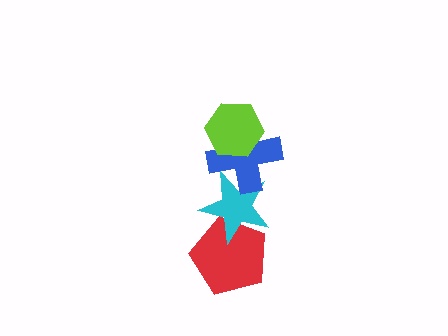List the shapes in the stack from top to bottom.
From top to bottom: the lime hexagon, the blue cross, the cyan star, the red pentagon.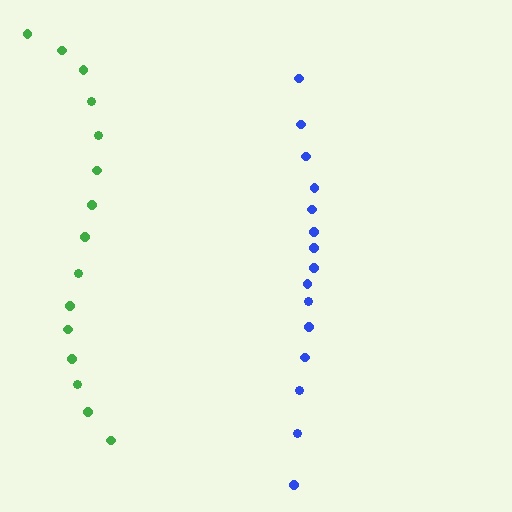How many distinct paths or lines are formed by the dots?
There are 2 distinct paths.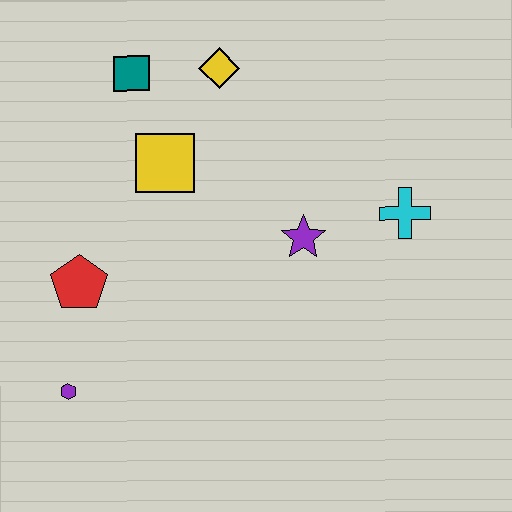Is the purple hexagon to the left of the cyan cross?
Yes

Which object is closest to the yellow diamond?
The teal square is closest to the yellow diamond.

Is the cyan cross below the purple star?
No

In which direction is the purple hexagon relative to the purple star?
The purple hexagon is to the left of the purple star.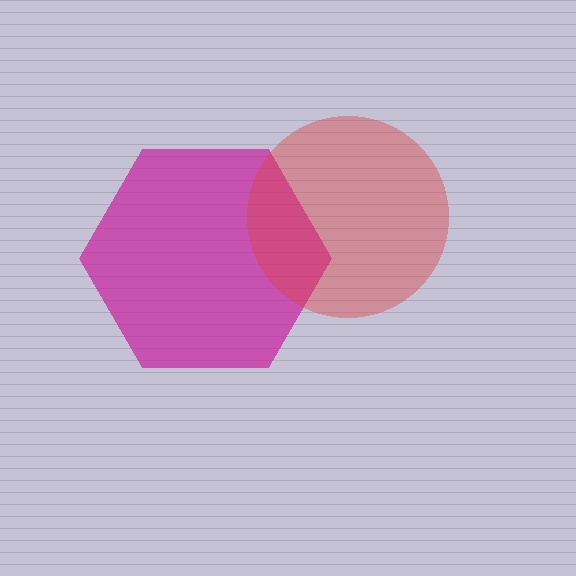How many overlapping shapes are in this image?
There are 2 overlapping shapes in the image.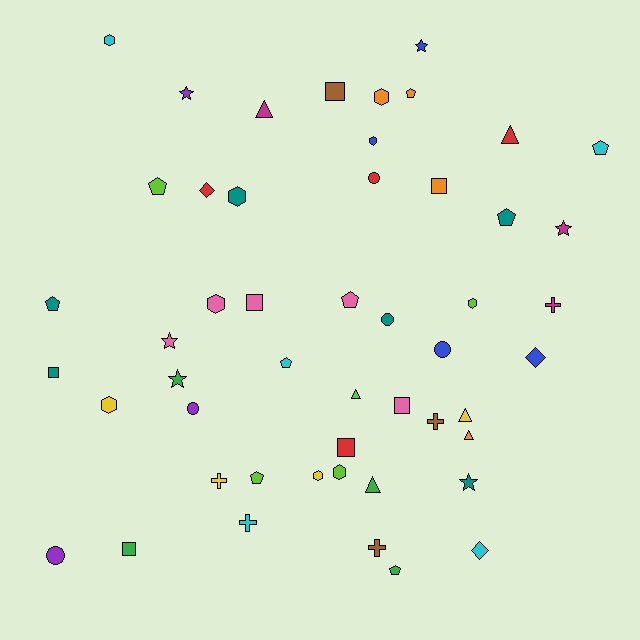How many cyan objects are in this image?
There are 5 cyan objects.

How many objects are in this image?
There are 50 objects.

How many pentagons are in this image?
There are 9 pentagons.